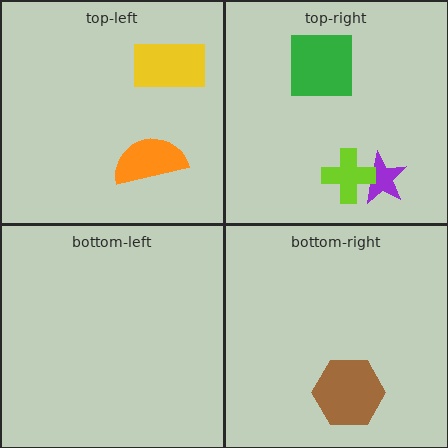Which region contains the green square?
The top-right region.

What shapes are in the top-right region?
The purple star, the lime cross, the green square.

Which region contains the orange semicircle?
The top-left region.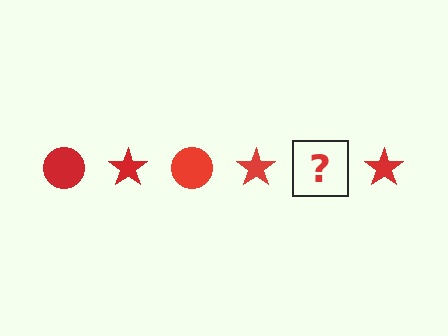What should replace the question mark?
The question mark should be replaced with a red circle.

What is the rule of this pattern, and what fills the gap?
The rule is that the pattern cycles through circle, star shapes in red. The gap should be filled with a red circle.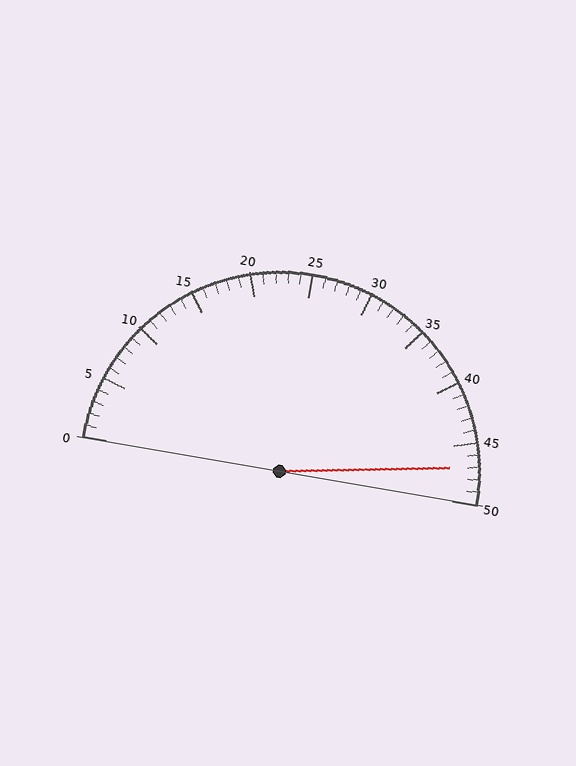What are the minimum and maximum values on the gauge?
The gauge ranges from 0 to 50.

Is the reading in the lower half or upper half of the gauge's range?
The reading is in the upper half of the range (0 to 50).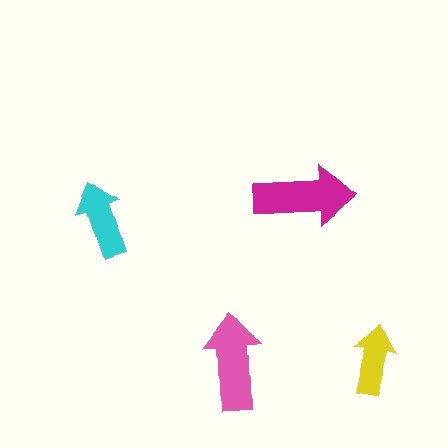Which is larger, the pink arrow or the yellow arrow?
The pink one.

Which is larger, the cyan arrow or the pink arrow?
The pink one.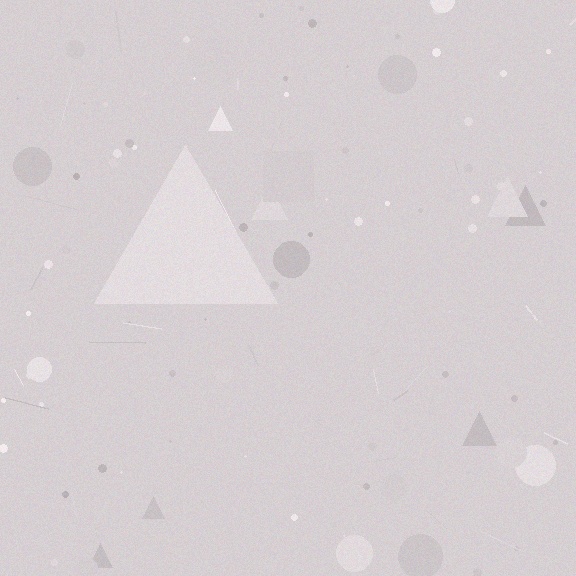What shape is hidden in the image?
A triangle is hidden in the image.